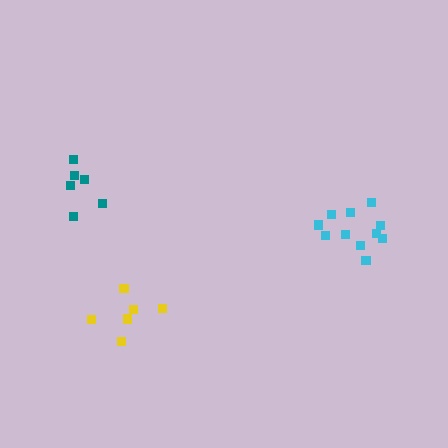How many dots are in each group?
Group 1: 6 dots, Group 2: 6 dots, Group 3: 11 dots (23 total).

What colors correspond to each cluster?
The clusters are colored: yellow, teal, cyan.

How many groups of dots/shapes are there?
There are 3 groups.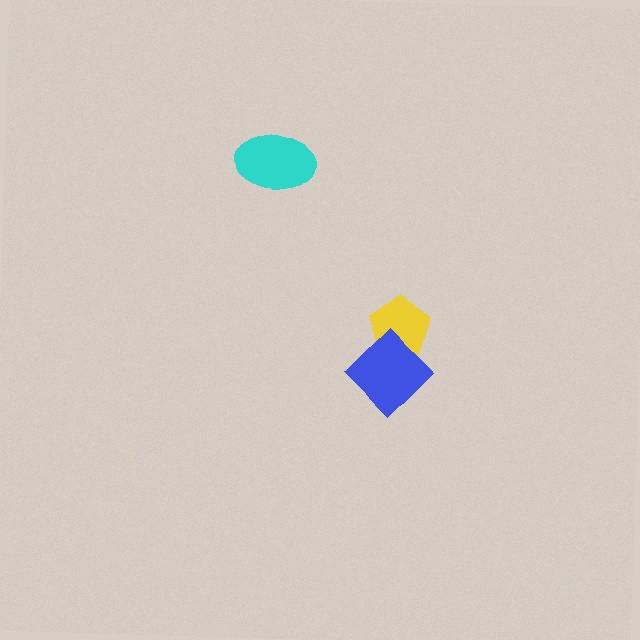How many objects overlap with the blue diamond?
1 object overlaps with the blue diamond.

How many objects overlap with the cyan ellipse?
0 objects overlap with the cyan ellipse.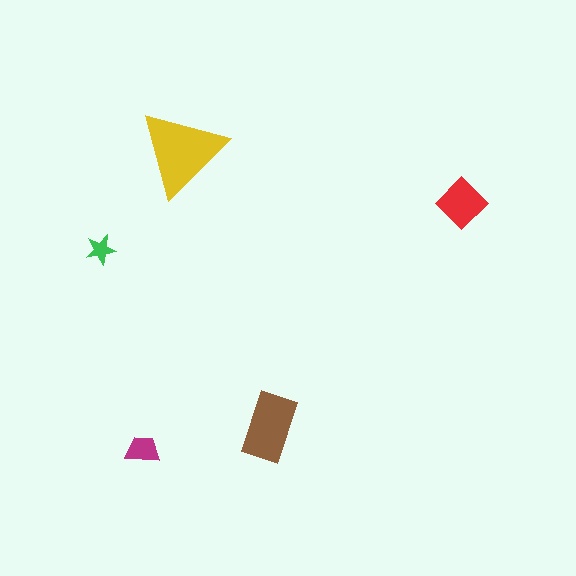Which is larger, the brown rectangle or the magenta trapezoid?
The brown rectangle.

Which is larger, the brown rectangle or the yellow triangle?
The yellow triangle.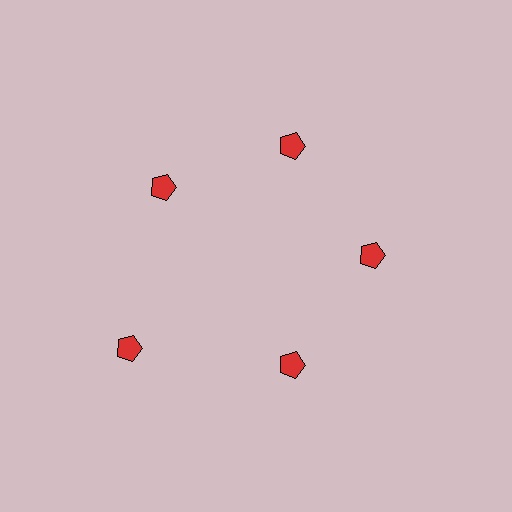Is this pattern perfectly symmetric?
No. The 5 red pentagons are arranged in a ring, but one element near the 8 o'clock position is pushed outward from the center, breaking the 5-fold rotational symmetry.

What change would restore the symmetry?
The symmetry would be restored by moving it inward, back onto the ring so that all 5 pentagons sit at equal angles and equal distance from the center.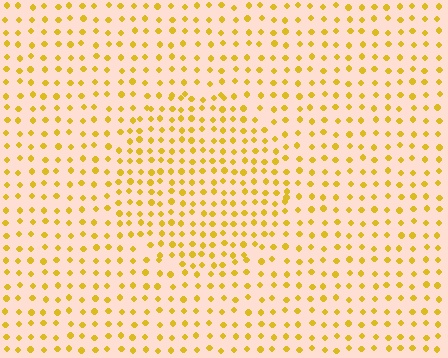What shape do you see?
I see a circle.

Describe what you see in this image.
The image contains small yellow elements arranged at two different densities. A circle-shaped region is visible where the elements are more densely packed than the surrounding area.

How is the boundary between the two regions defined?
The boundary is defined by a change in element density (approximately 1.5x ratio). All elements are the same color, size, and shape.